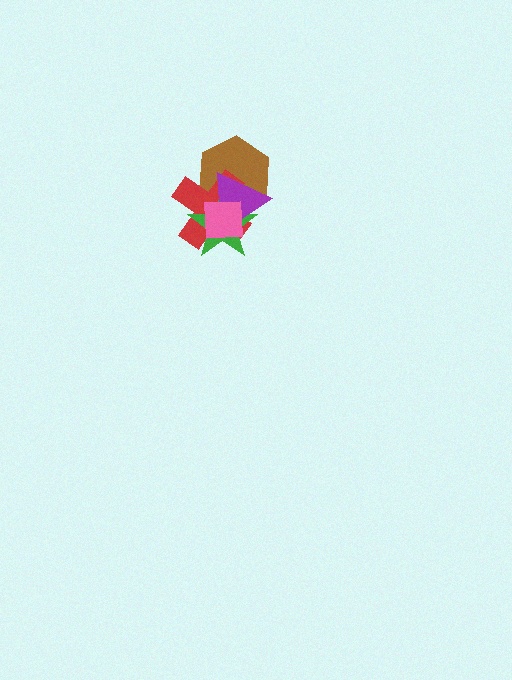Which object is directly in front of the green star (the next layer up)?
The purple triangle is directly in front of the green star.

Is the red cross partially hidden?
Yes, it is partially covered by another shape.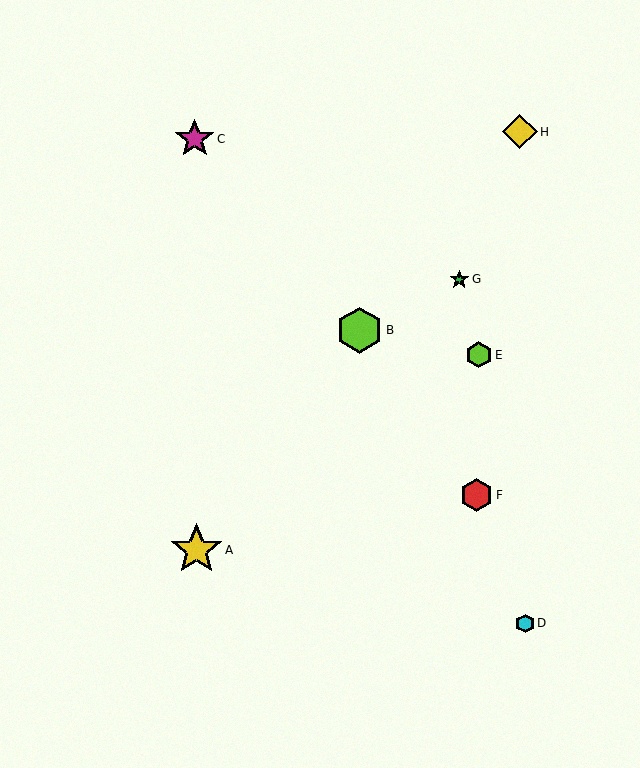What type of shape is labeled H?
Shape H is a yellow diamond.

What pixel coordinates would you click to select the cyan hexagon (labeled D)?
Click at (525, 623) to select the cyan hexagon D.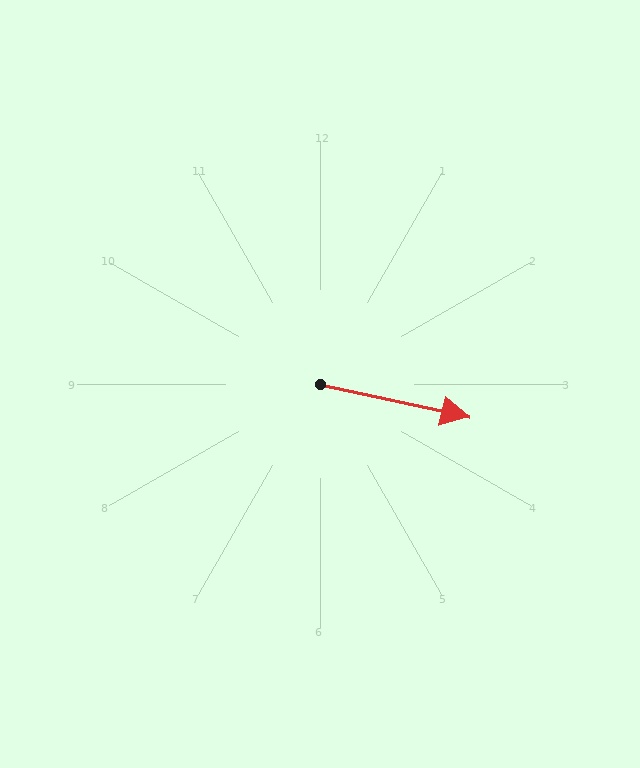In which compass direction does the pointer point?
East.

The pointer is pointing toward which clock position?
Roughly 3 o'clock.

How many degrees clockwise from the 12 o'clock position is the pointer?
Approximately 102 degrees.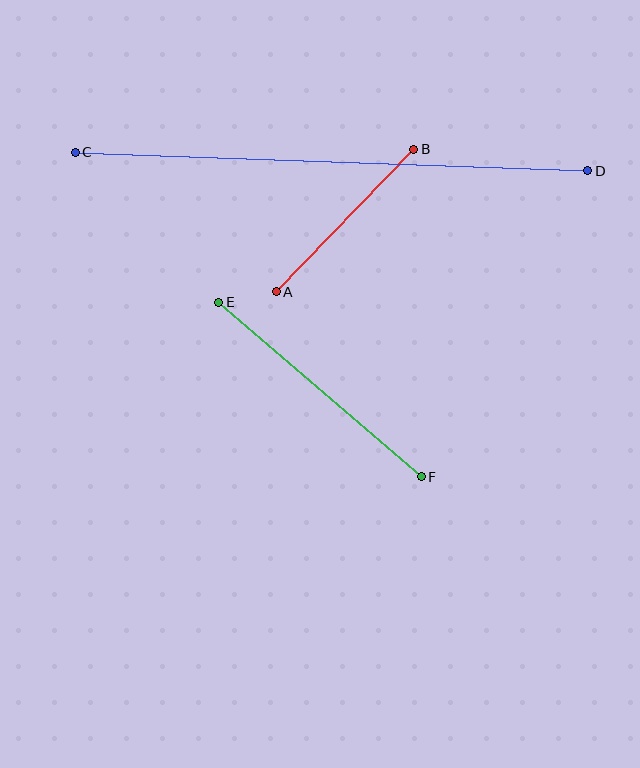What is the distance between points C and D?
The distance is approximately 513 pixels.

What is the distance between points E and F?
The distance is approximately 267 pixels.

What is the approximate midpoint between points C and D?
The midpoint is at approximately (331, 161) pixels.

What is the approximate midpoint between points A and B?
The midpoint is at approximately (345, 220) pixels.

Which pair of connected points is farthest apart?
Points C and D are farthest apart.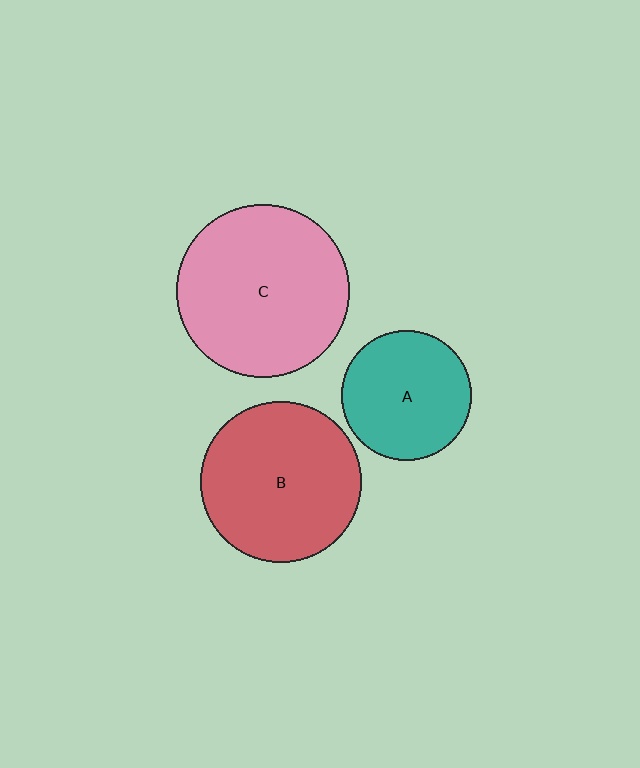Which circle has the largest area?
Circle C (pink).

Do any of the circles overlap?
No, none of the circles overlap.